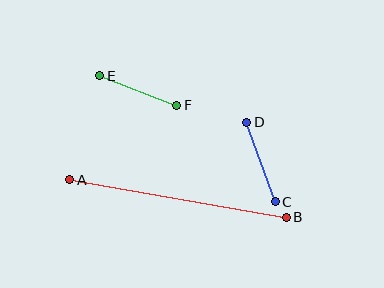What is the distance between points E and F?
The distance is approximately 82 pixels.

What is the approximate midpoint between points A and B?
The midpoint is at approximately (178, 199) pixels.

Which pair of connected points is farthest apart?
Points A and B are farthest apart.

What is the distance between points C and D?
The distance is approximately 85 pixels.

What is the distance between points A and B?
The distance is approximately 220 pixels.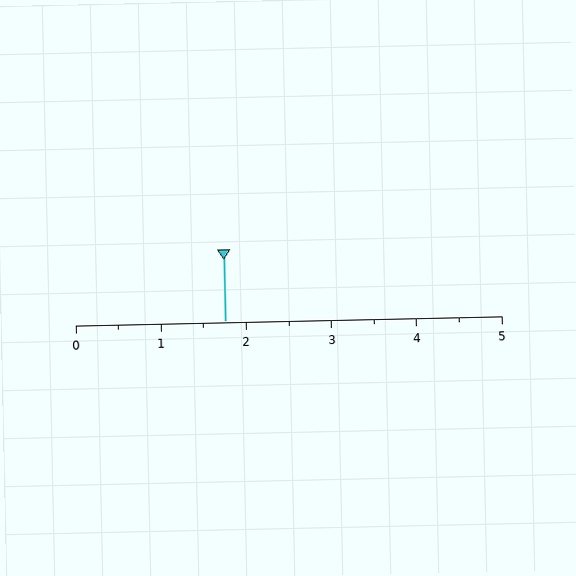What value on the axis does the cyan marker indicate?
The marker indicates approximately 1.8.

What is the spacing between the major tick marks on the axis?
The major ticks are spaced 1 apart.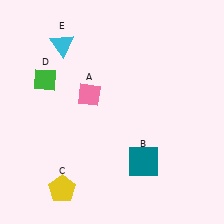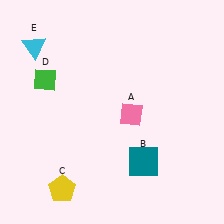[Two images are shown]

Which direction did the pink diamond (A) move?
The pink diamond (A) moved right.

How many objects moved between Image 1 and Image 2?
2 objects moved between the two images.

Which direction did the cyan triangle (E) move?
The cyan triangle (E) moved left.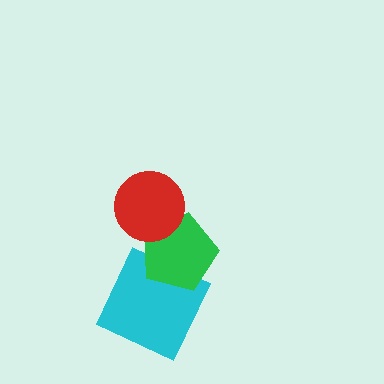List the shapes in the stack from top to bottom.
From top to bottom: the red circle, the green pentagon, the cyan square.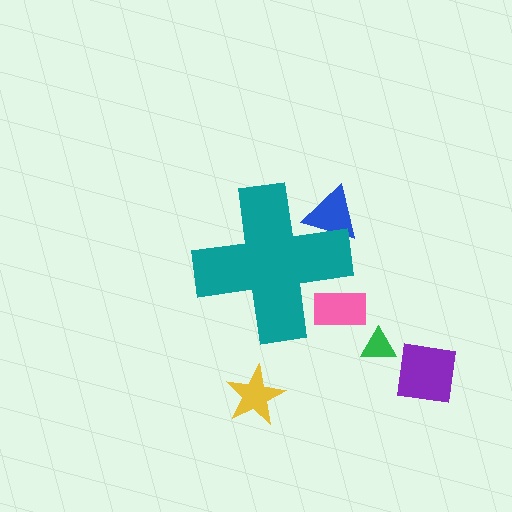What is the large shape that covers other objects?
A teal cross.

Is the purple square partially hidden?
No, the purple square is fully visible.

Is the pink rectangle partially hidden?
Yes, the pink rectangle is partially hidden behind the teal cross.